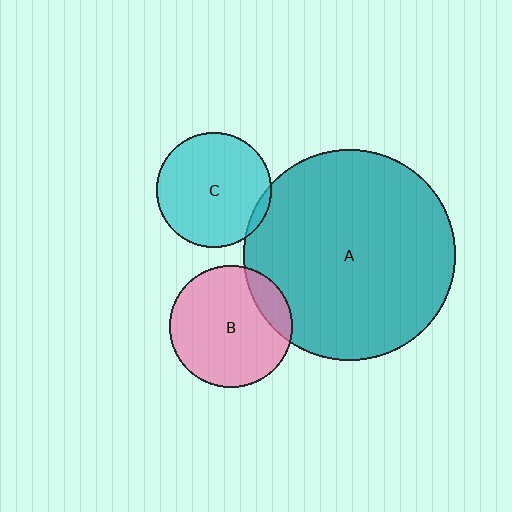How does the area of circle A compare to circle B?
Approximately 3.0 times.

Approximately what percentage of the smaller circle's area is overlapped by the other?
Approximately 5%.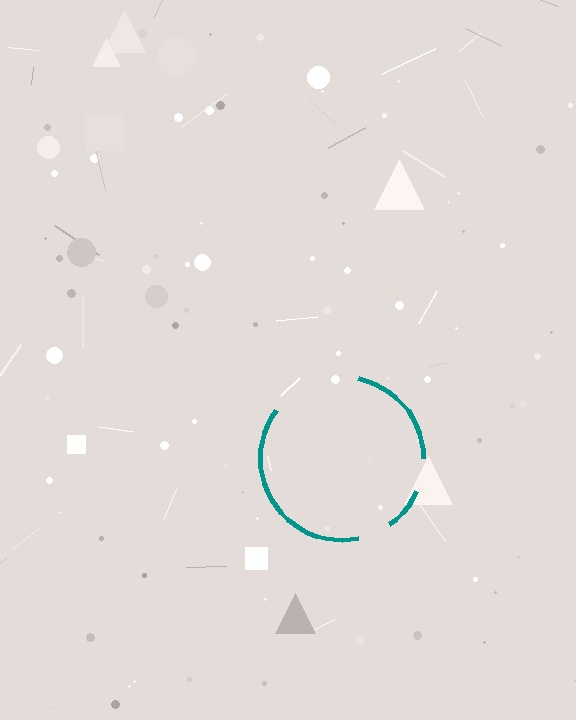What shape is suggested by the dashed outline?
The dashed outline suggests a circle.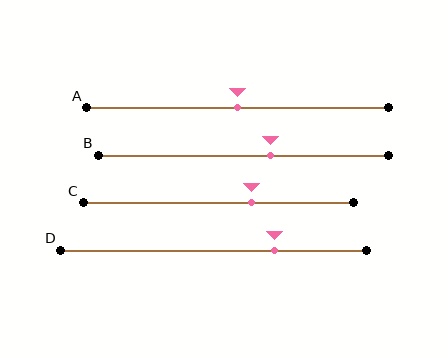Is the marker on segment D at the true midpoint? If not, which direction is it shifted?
No, the marker on segment D is shifted to the right by about 20% of the segment length.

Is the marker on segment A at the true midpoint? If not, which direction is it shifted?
Yes, the marker on segment A is at the true midpoint.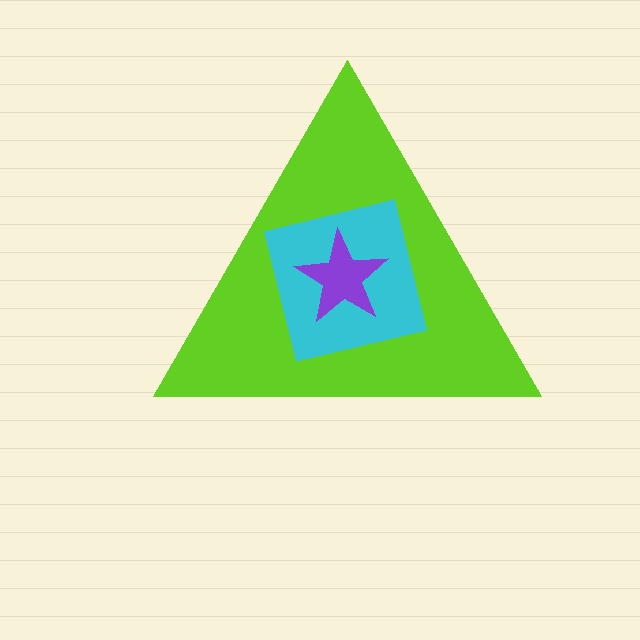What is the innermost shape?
The purple star.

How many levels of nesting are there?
3.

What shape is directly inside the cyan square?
The purple star.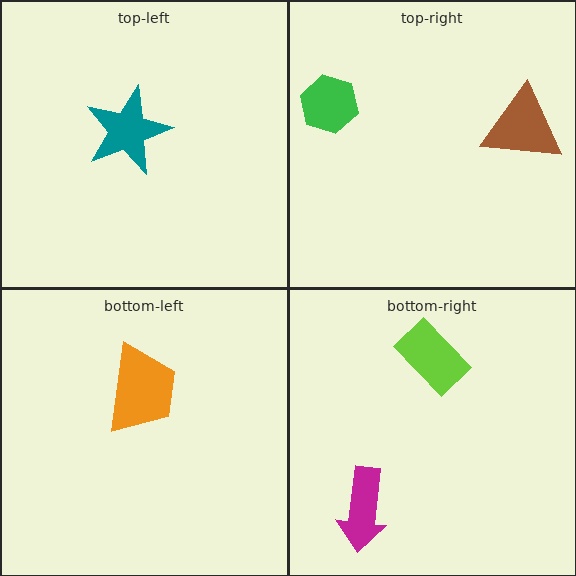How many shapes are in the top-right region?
2.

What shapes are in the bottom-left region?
The orange trapezoid.